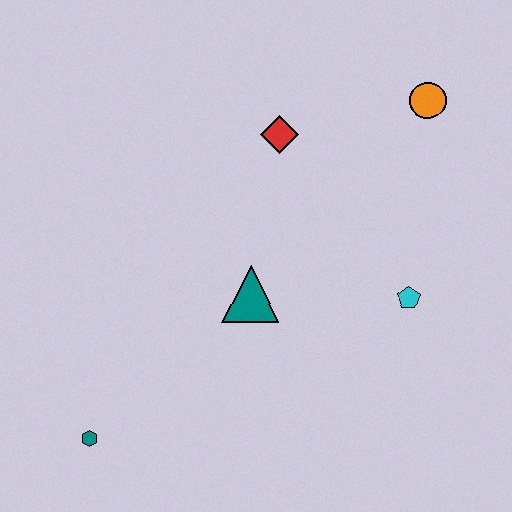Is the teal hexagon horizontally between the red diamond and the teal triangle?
No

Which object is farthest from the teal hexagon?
The orange circle is farthest from the teal hexagon.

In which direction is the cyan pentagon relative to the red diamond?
The cyan pentagon is below the red diamond.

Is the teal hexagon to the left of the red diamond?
Yes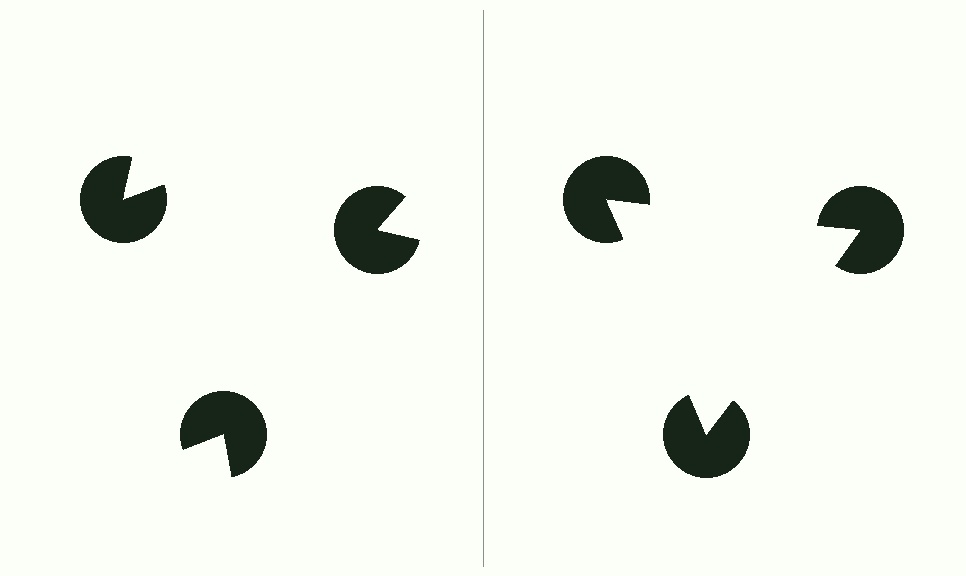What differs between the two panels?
The pac-man discs are positioned identically on both sides; only the wedge orientations differ. On the right they align to a triangle; on the left they are misaligned.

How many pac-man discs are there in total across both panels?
6 — 3 on each side.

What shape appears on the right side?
An illusory triangle.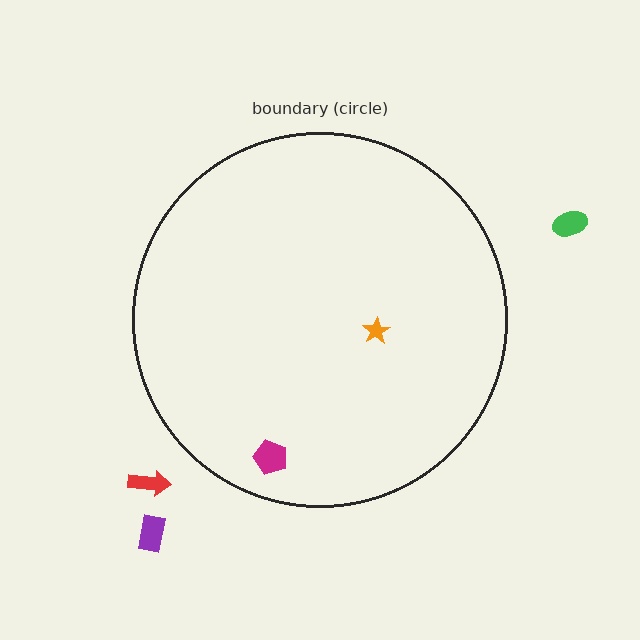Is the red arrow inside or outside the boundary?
Outside.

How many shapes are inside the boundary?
2 inside, 3 outside.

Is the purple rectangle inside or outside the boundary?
Outside.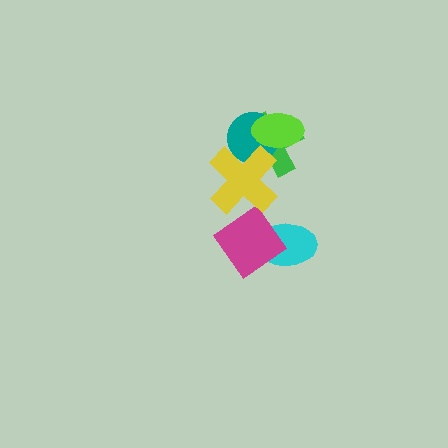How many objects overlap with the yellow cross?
3 objects overlap with the yellow cross.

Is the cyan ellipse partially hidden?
Yes, it is partially covered by another shape.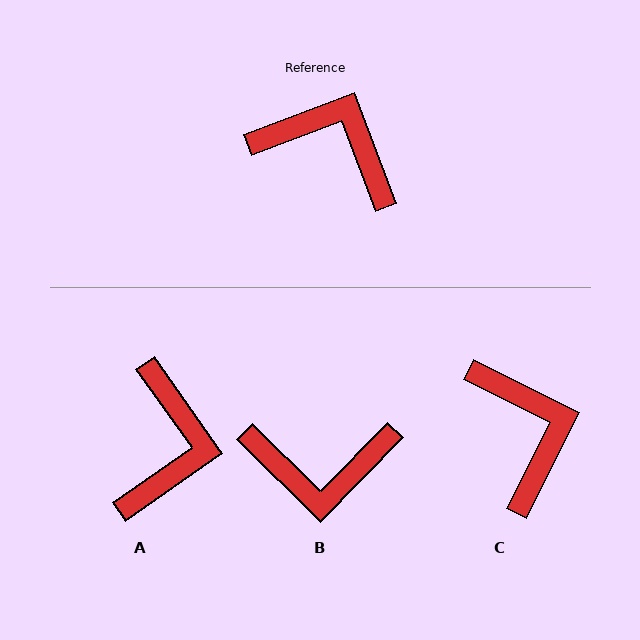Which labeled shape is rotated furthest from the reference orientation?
B, about 155 degrees away.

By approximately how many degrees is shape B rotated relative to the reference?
Approximately 155 degrees clockwise.